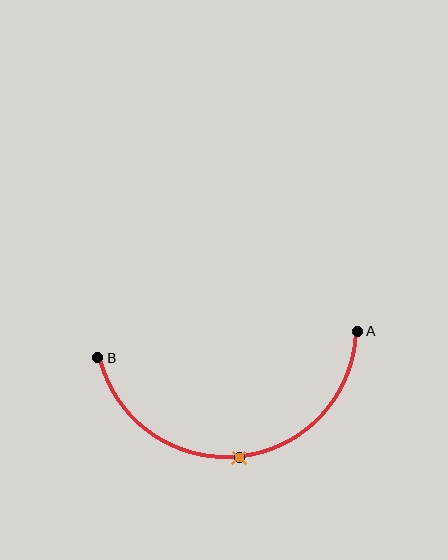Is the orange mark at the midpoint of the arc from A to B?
Yes. The orange mark lies on the arc at equal arc-length from both A and B — it is the arc midpoint.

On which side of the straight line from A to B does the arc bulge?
The arc bulges below the straight line connecting A and B.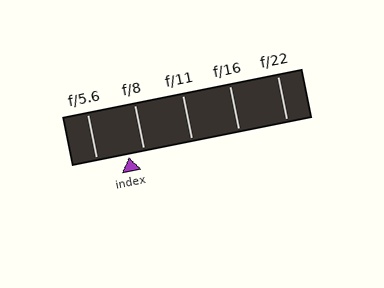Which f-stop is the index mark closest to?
The index mark is closest to f/8.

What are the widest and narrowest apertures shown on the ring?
The widest aperture shown is f/5.6 and the narrowest is f/22.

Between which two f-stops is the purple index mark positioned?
The index mark is between f/5.6 and f/8.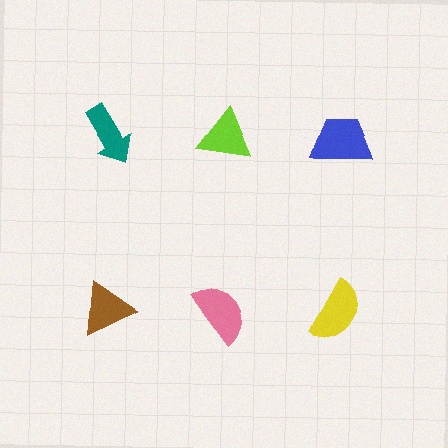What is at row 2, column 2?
A pink semicircle.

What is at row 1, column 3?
A blue trapezoid.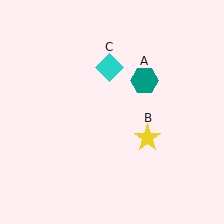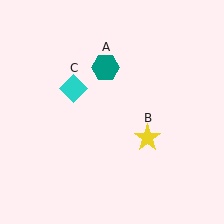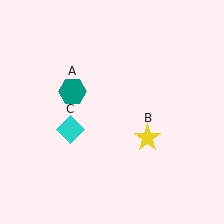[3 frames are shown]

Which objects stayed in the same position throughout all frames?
Yellow star (object B) remained stationary.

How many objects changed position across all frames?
2 objects changed position: teal hexagon (object A), cyan diamond (object C).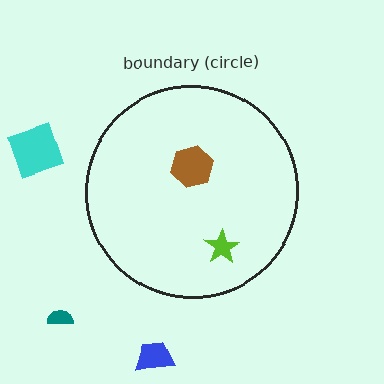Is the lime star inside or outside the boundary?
Inside.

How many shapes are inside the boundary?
2 inside, 3 outside.